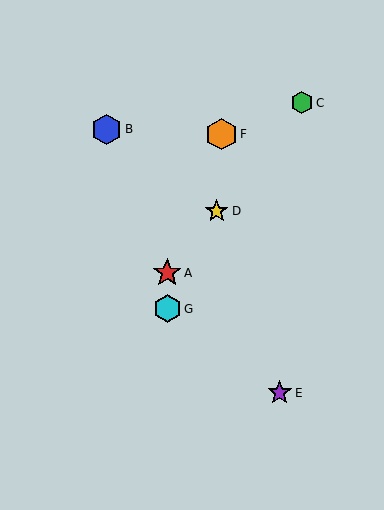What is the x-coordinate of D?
Object D is at x≈217.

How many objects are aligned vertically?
2 objects (A, G) are aligned vertically.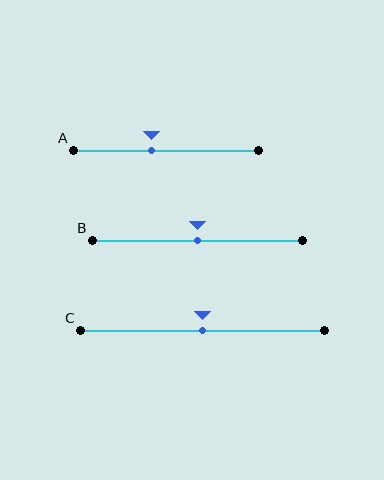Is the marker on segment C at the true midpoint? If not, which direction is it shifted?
Yes, the marker on segment C is at the true midpoint.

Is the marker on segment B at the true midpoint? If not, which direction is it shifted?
Yes, the marker on segment B is at the true midpoint.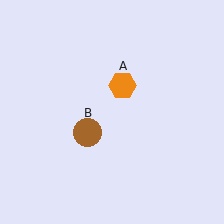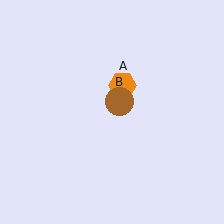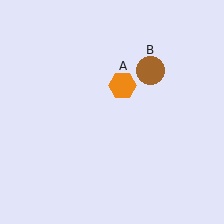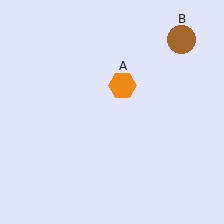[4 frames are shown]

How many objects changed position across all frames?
1 object changed position: brown circle (object B).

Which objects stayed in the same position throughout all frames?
Orange hexagon (object A) remained stationary.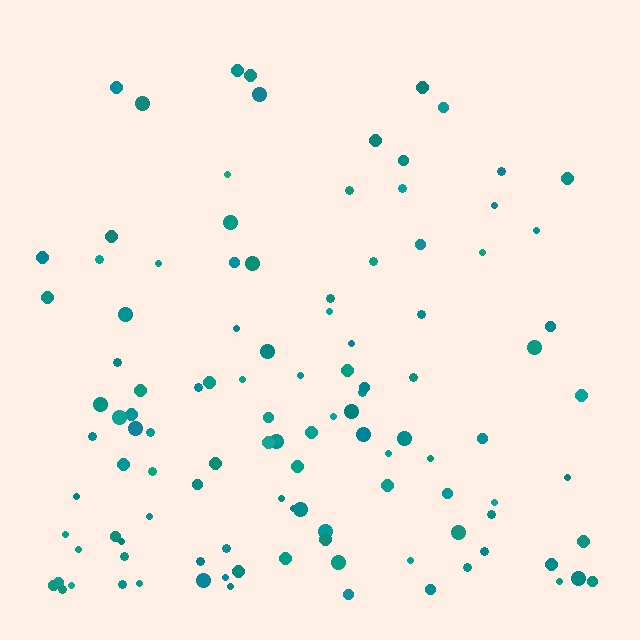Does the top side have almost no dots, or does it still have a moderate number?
Still a moderate number, just noticeably fewer than the bottom.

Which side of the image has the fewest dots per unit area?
The top.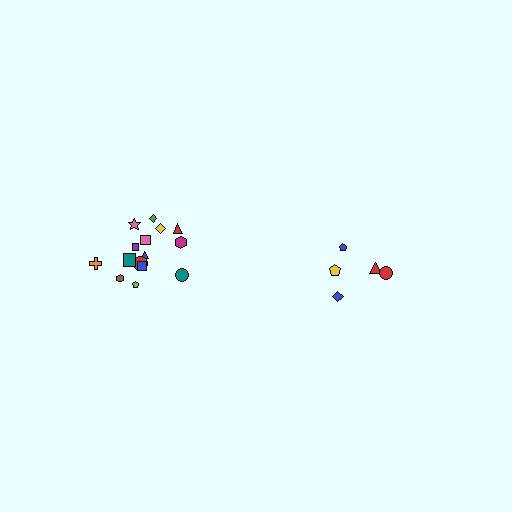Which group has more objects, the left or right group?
The left group.